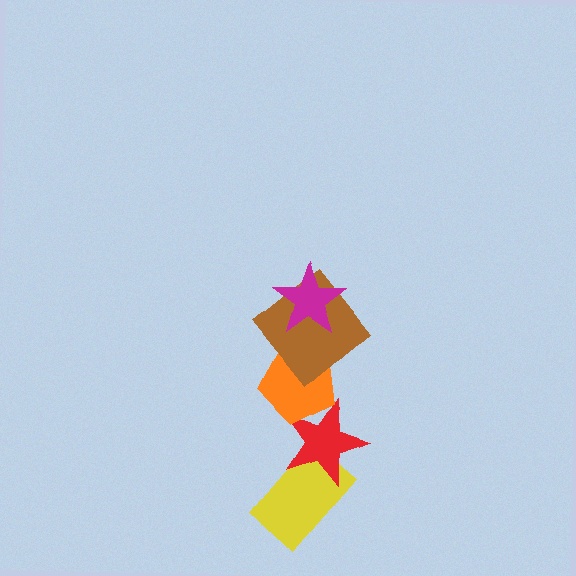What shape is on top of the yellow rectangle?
The red star is on top of the yellow rectangle.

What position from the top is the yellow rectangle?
The yellow rectangle is 5th from the top.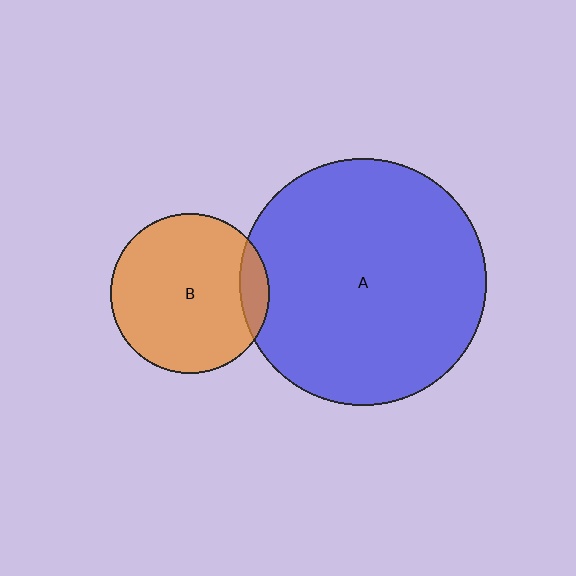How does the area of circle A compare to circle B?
Approximately 2.4 times.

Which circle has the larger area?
Circle A (blue).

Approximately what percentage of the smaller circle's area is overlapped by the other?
Approximately 10%.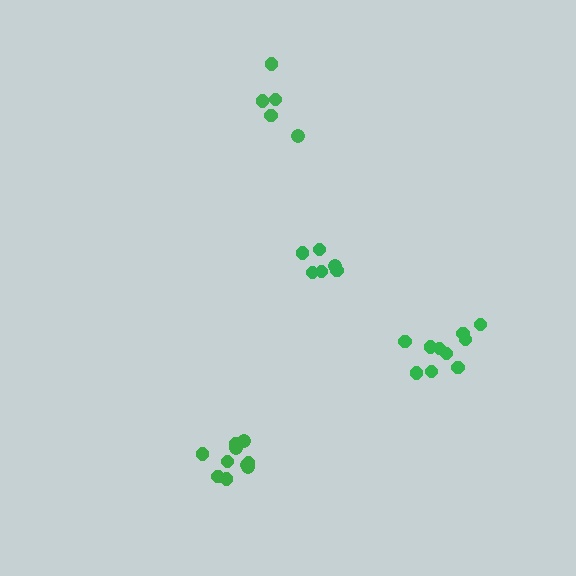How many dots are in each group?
Group 1: 10 dots, Group 2: 6 dots, Group 3: 5 dots, Group 4: 10 dots (31 total).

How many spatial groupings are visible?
There are 4 spatial groupings.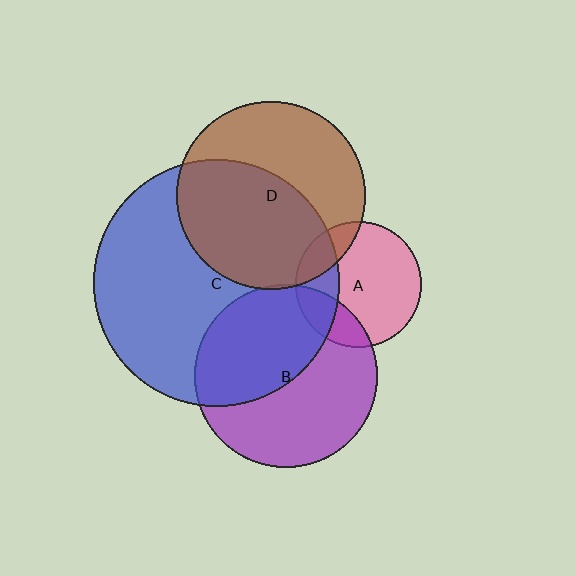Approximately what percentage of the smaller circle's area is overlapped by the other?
Approximately 25%.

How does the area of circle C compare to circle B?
Approximately 1.8 times.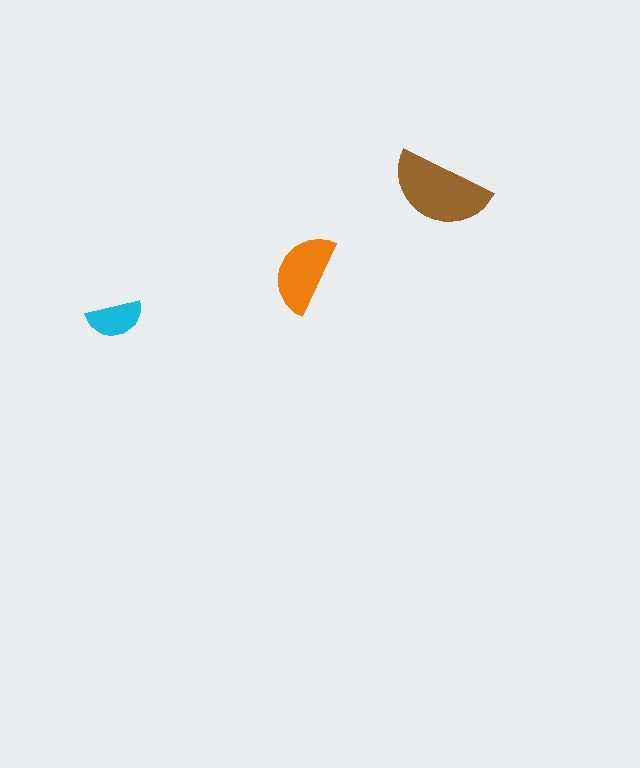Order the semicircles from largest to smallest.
the brown one, the orange one, the cyan one.